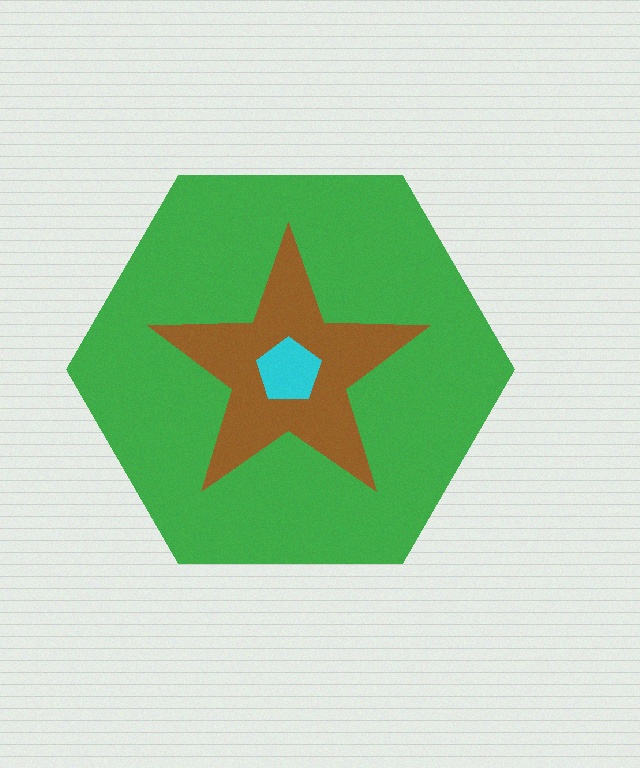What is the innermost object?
The cyan pentagon.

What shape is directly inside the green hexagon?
The brown star.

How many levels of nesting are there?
3.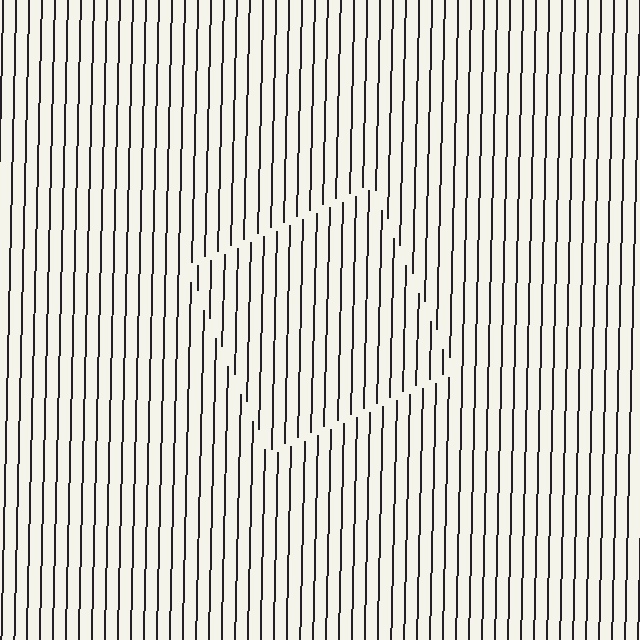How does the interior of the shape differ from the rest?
The interior of the shape contains the same grating, shifted by half a period — the contour is defined by the phase discontinuity where line-ends from the inner and outer gratings abut.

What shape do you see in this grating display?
An illusory square. The interior of the shape contains the same grating, shifted by half a period — the contour is defined by the phase discontinuity where line-ends from the inner and outer gratings abut.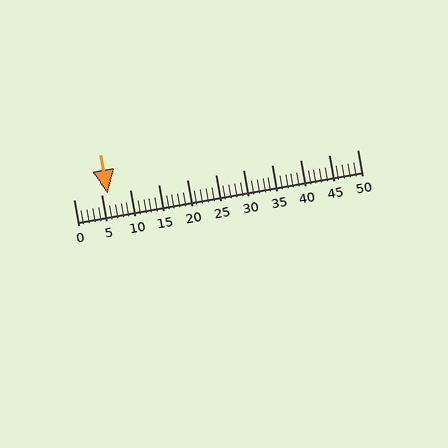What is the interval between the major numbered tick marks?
The major tick marks are spaced 5 units apart.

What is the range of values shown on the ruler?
The ruler shows values from 0 to 50.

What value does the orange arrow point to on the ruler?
The orange arrow points to approximately 6.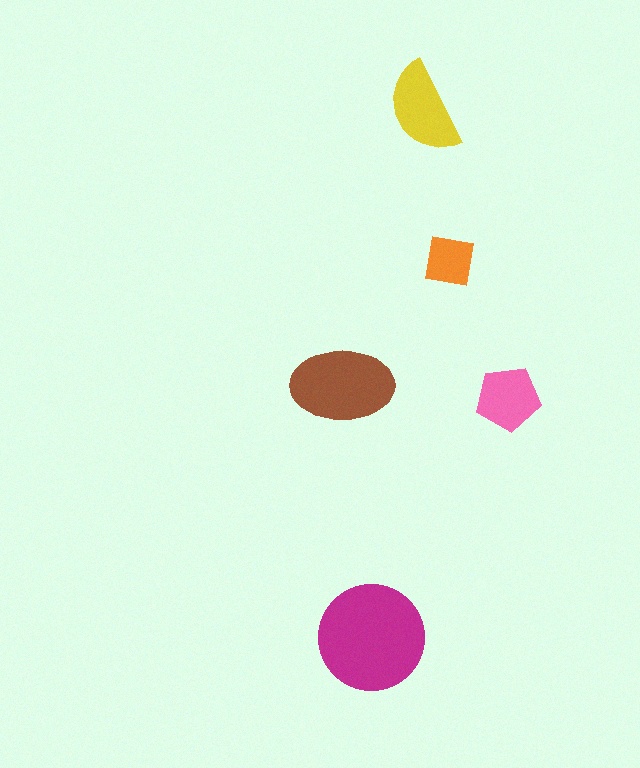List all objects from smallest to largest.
The orange square, the pink pentagon, the yellow semicircle, the brown ellipse, the magenta circle.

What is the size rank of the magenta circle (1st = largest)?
1st.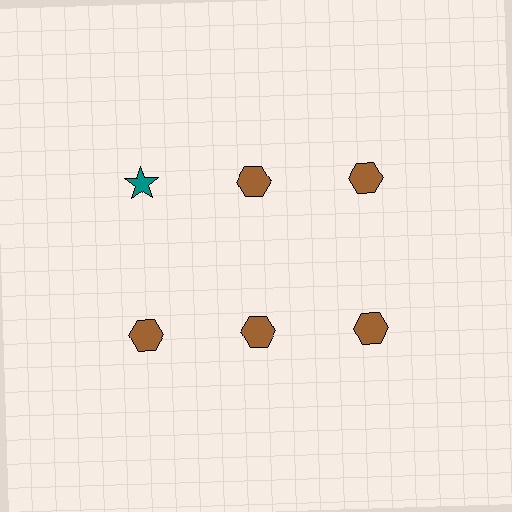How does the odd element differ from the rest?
It differs in both color (teal instead of brown) and shape (star instead of hexagon).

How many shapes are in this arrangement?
There are 6 shapes arranged in a grid pattern.